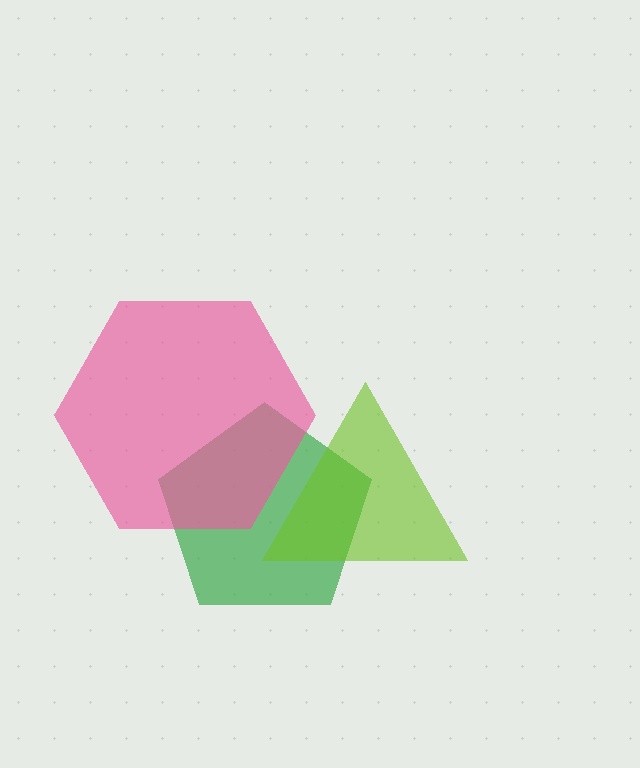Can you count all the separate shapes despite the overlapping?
Yes, there are 3 separate shapes.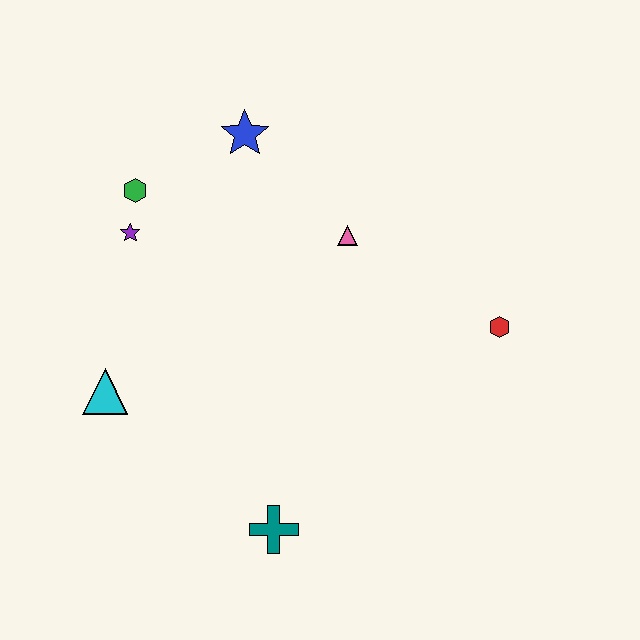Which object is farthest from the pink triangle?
The teal cross is farthest from the pink triangle.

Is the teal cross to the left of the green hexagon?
No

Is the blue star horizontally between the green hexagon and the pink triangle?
Yes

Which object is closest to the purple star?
The green hexagon is closest to the purple star.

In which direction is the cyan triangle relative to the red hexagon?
The cyan triangle is to the left of the red hexagon.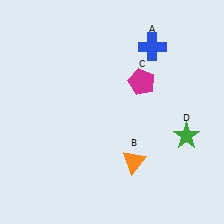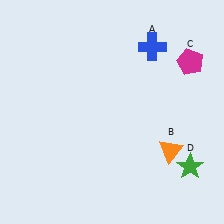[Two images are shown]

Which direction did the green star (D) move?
The green star (D) moved down.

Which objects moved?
The objects that moved are: the orange triangle (B), the magenta pentagon (C), the green star (D).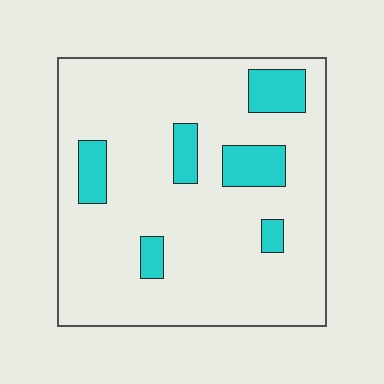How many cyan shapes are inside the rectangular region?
6.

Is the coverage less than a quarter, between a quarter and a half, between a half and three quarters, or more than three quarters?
Less than a quarter.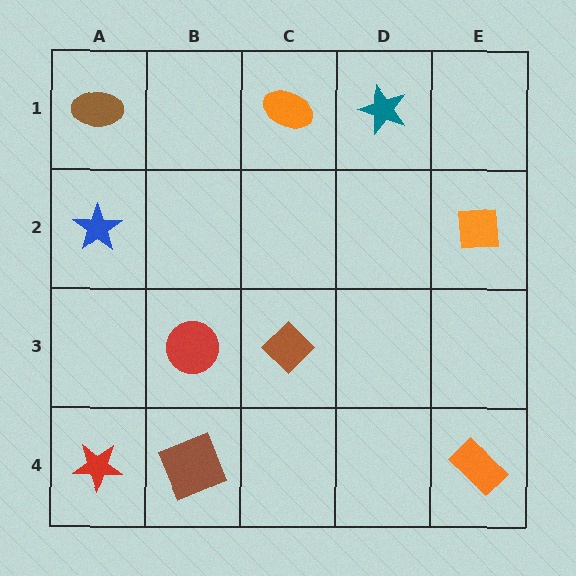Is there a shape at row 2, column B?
No, that cell is empty.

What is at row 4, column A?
A red star.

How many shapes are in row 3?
2 shapes.